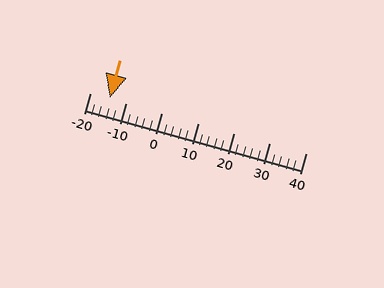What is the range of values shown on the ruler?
The ruler shows values from -20 to 40.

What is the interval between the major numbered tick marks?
The major tick marks are spaced 10 units apart.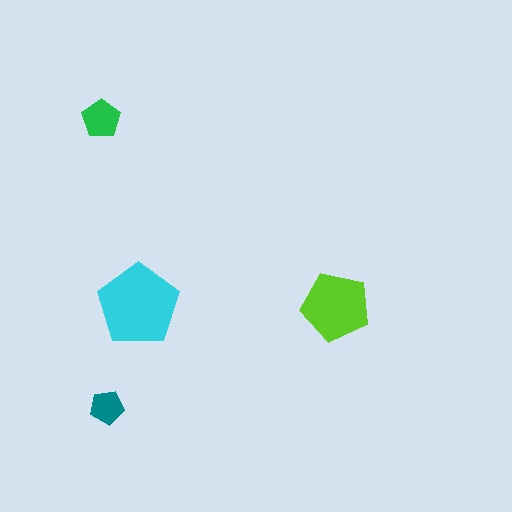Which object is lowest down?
The teal pentagon is bottommost.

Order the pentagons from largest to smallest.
the cyan one, the lime one, the green one, the teal one.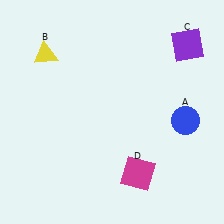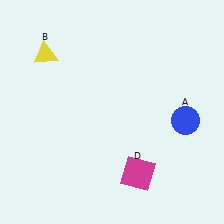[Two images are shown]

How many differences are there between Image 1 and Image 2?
There is 1 difference between the two images.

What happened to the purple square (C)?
The purple square (C) was removed in Image 2. It was in the top-right area of Image 1.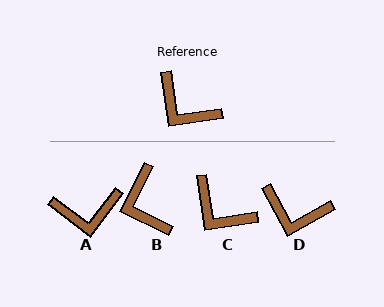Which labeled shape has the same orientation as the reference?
C.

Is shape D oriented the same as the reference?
No, it is off by about 20 degrees.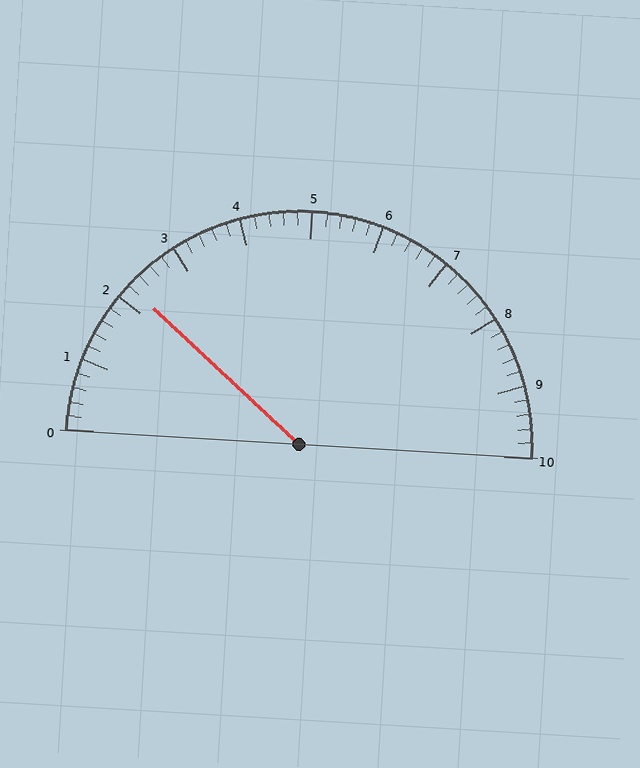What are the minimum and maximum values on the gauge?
The gauge ranges from 0 to 10.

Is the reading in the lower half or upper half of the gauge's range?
The reading is in the lower half of the range (0 to 10).